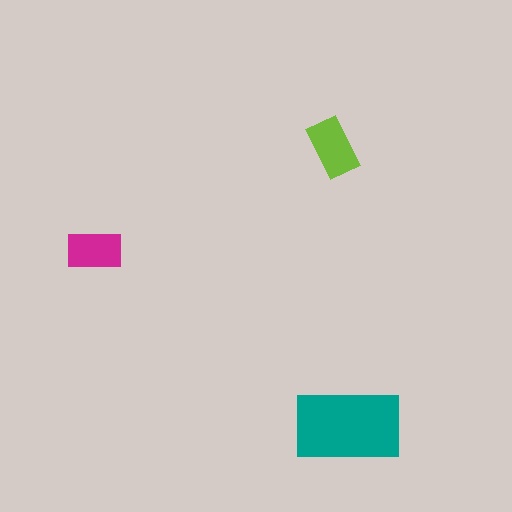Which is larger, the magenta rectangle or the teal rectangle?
The teal one.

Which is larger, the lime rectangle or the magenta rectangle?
The lime one.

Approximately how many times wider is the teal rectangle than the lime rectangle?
About 2 times wider.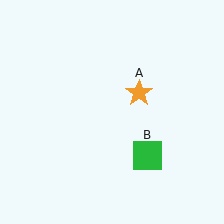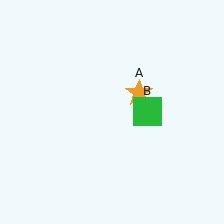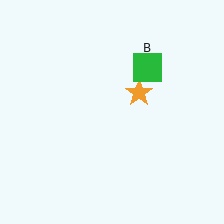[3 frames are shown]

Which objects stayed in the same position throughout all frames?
Orange star (object A) remained stationary.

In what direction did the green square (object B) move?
The green square (object B) moved up.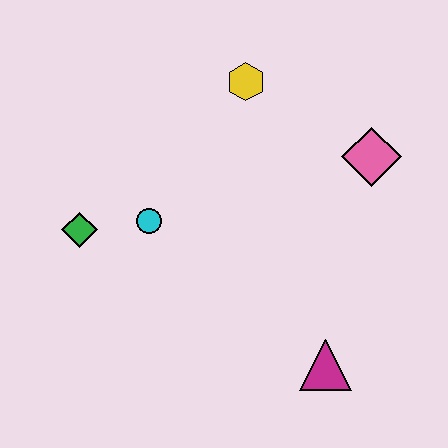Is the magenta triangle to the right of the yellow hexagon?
Yes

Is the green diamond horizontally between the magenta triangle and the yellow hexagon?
No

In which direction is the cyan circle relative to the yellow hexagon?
The cyan circle is below the yellow hexagon.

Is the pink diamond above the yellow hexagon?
No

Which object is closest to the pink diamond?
The yellow hexagon is closest to the pink diamond.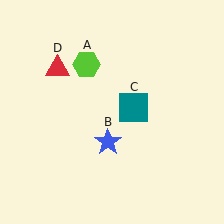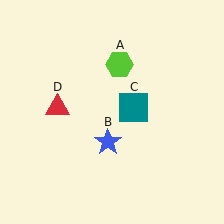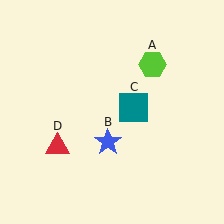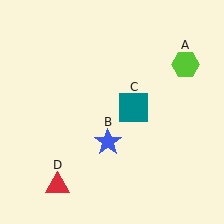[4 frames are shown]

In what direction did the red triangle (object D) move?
The red triangle (object D) moved down.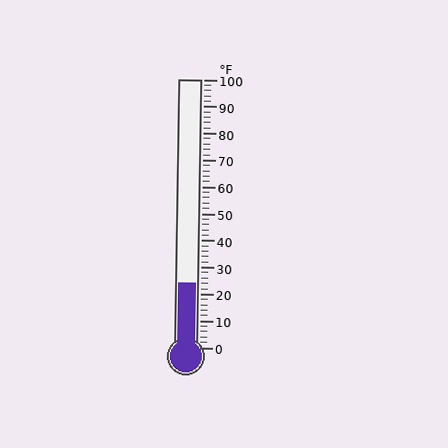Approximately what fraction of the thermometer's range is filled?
The thermometer is filled to approximately 25% of its range.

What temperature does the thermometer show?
The thermometer shows approximately 24°F.